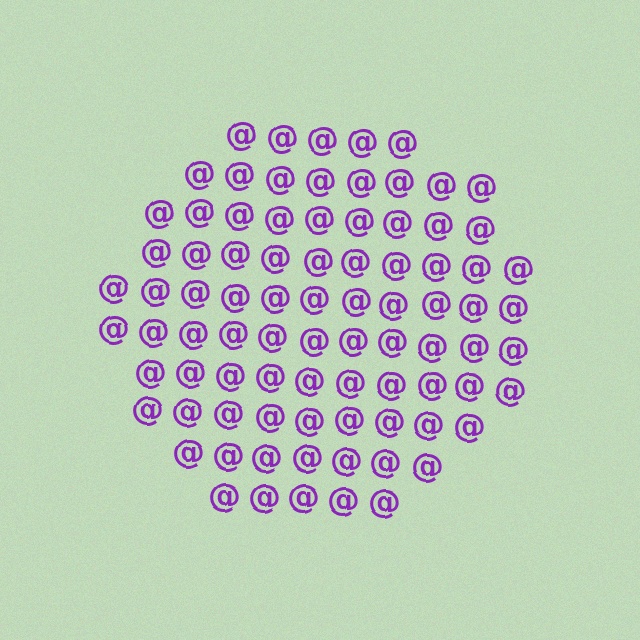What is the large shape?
The large shape is a circle.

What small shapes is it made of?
It is made of small at signs.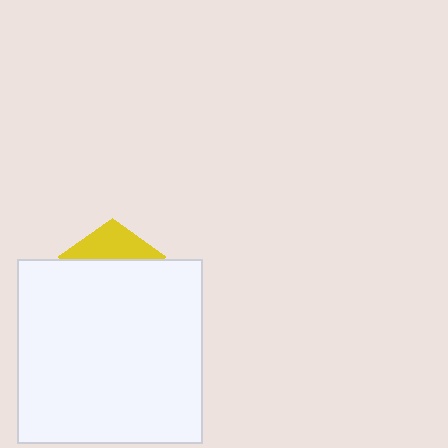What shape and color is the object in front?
The object in front is a white square.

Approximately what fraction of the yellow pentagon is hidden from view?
Roughly 68% of the yellow pentagon is hidden behind the white square.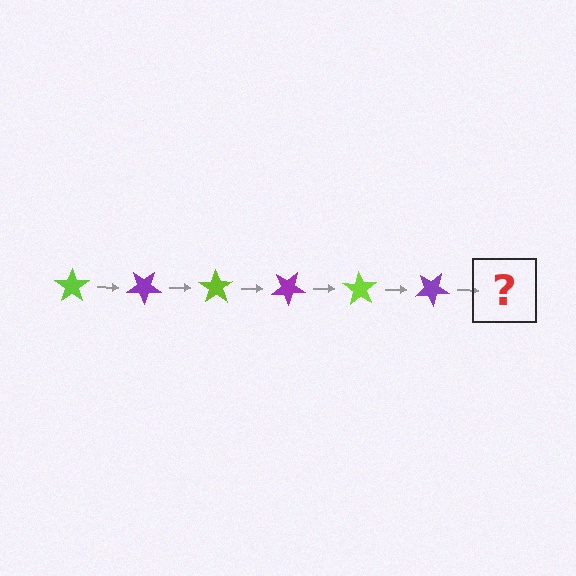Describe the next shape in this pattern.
It should be a lime star, rotated 210 degrees from the start.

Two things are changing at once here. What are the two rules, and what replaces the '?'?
The two rules are that it rotates 35 degrees each step and the color cycles through lime and purple. The '?' should be a lime star, rotated 210 degrees from the start.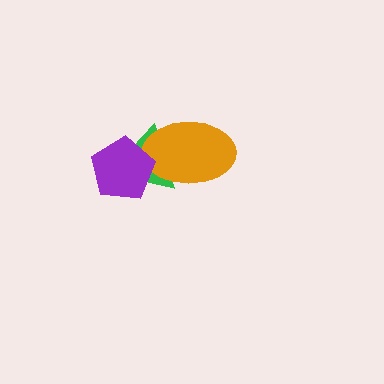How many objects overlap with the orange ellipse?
2 objects overlap with the orange ellipse.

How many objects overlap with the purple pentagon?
2 objects overlap with the purple pentagon.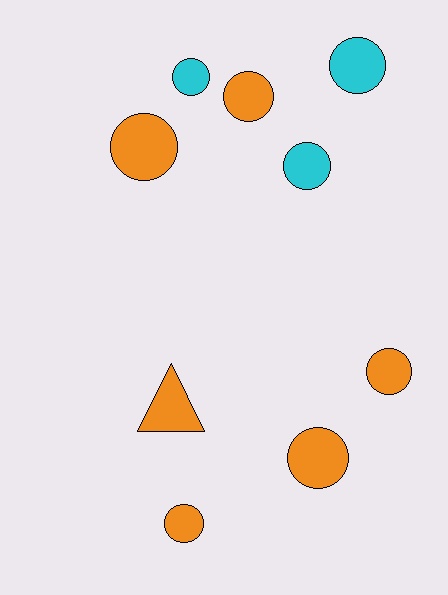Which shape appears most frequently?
Circle, with 8 objects.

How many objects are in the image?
There are 9 objects.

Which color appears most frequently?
Orange, with 6 objects.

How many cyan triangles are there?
There are no cyan triangles.